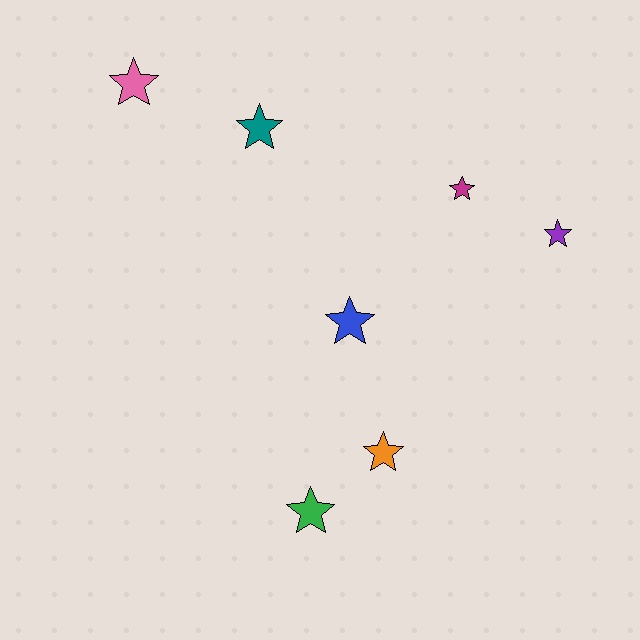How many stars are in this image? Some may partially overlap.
There are 7 stars.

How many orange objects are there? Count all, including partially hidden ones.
There is 1 orange object.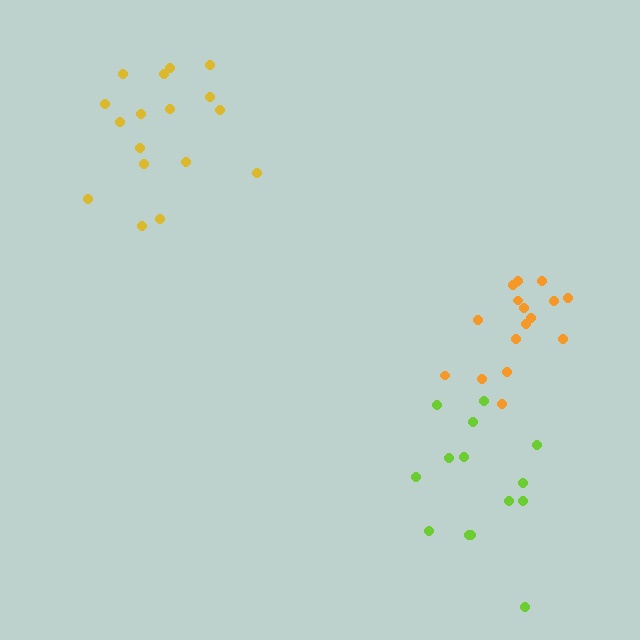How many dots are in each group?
Group 1: 14 dots, Group 2: 17 dots, Group 3: 16 dots (47 total).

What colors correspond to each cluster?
The clusters are colored: lime, yellow, orange.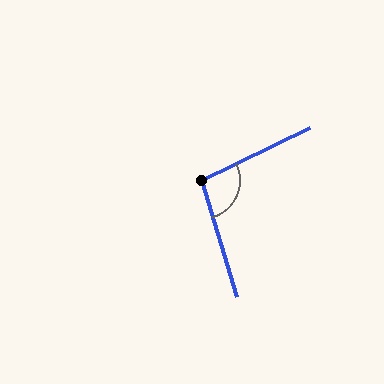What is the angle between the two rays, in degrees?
Approximately 99 degrees.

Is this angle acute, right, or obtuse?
It is obtuse.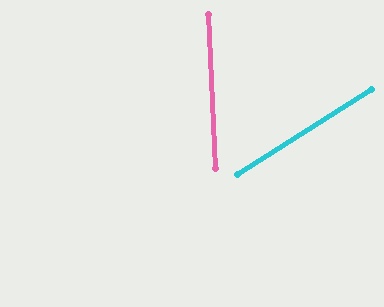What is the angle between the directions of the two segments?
Approximately 60 degrees.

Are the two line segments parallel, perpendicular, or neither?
Neither parallel nor perpendicular — they differ by about 60°.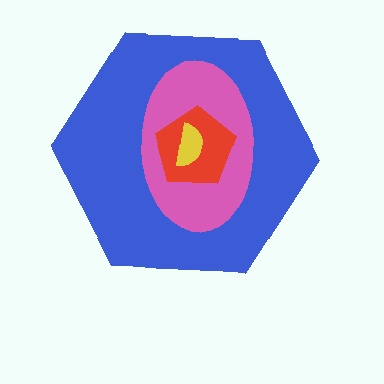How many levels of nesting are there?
4.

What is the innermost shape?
The yellow semicircle.